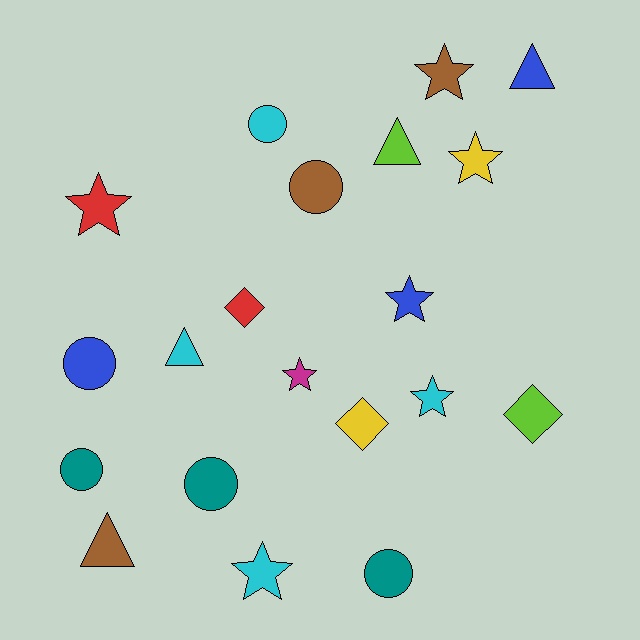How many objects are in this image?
There are 20 objects.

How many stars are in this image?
There are 7 stars.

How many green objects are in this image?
There are no green objects.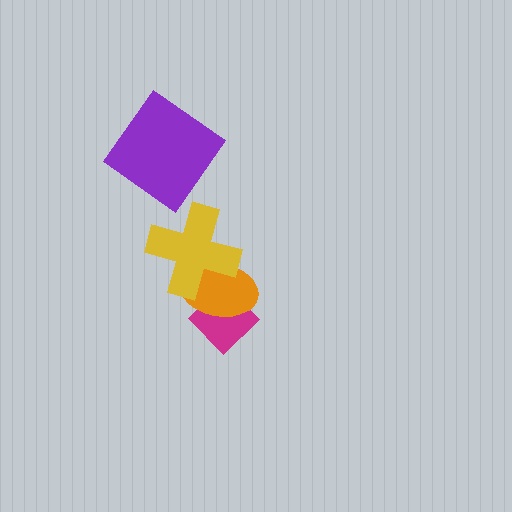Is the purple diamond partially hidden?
No, no other shape covers it.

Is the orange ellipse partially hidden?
Yes, it is partially covered by another shape.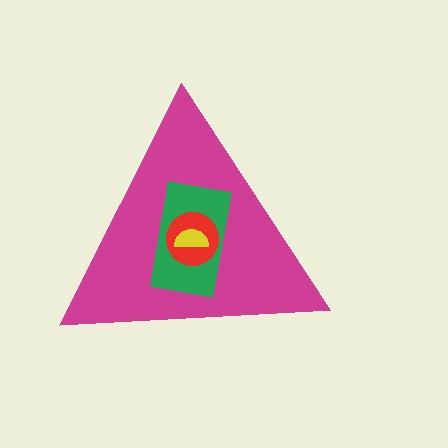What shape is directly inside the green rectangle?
The red circle.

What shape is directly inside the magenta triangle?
The green rectangle.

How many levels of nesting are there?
4.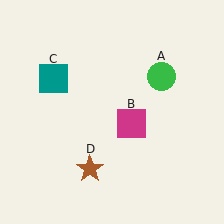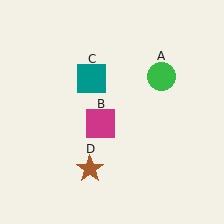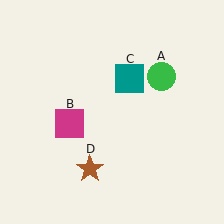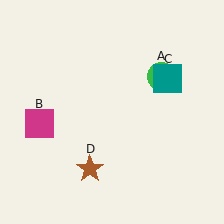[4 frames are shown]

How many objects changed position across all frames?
2 objects changed position: magenta square (object B), teal square (object C).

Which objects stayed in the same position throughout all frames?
Green circle (object A) and brown star (object D) remained stationary.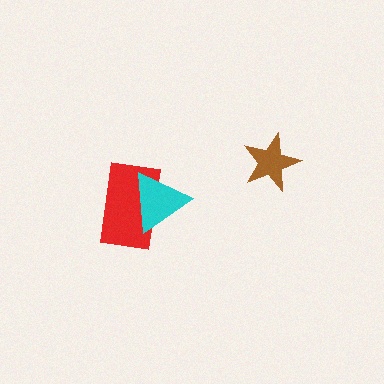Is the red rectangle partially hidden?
Yes, it is partially covered by another shape.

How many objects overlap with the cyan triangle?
1 object overlaps with the cyan triangle.